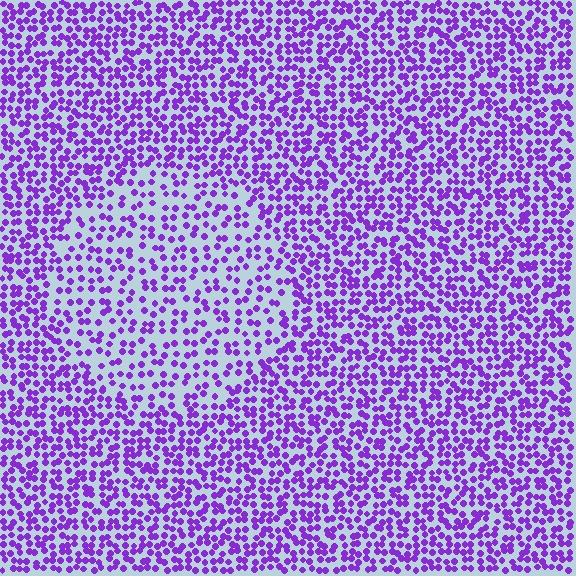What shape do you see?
I see a circle.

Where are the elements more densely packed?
The elements are more densely packed outside the circle boundary.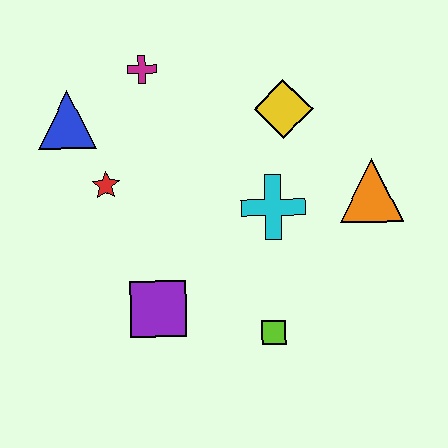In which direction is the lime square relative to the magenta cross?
The lime square is below the magenta cross.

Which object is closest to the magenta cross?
The blue triangle is closest to the magenta cross.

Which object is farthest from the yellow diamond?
The purple square is farthest from the yellow diamond.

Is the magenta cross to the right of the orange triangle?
No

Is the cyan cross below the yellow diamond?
Yes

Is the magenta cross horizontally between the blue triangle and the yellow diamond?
Yes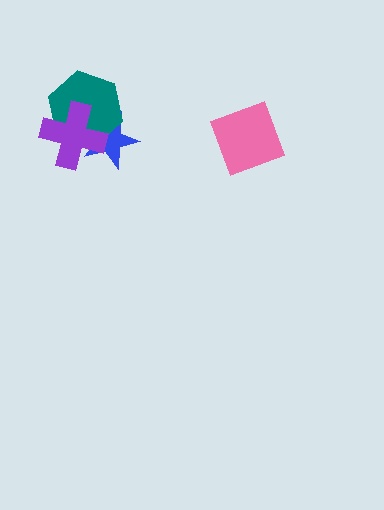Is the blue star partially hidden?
Yes, it is partially covered by another shape.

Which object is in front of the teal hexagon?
The purple cross is in front of the teal hexagon.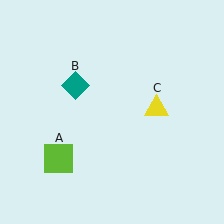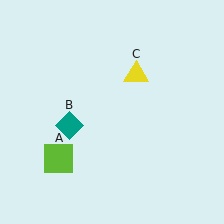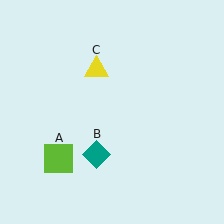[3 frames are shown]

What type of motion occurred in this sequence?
The teal diamond (object B), yellow triangle (object C) rotated counterclockwise around the center of the scene.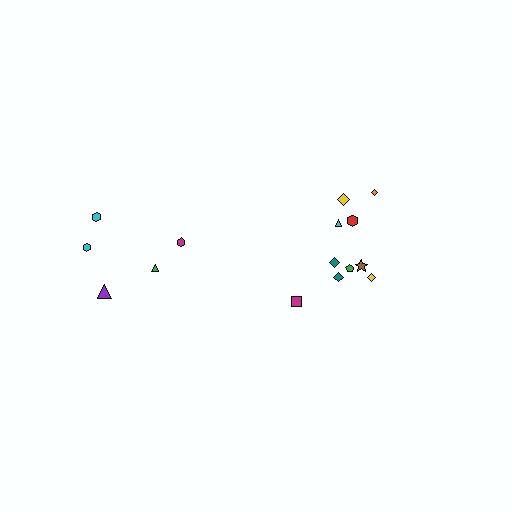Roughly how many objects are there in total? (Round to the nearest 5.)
Roughly 15 objects in total.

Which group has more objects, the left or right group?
The right group.